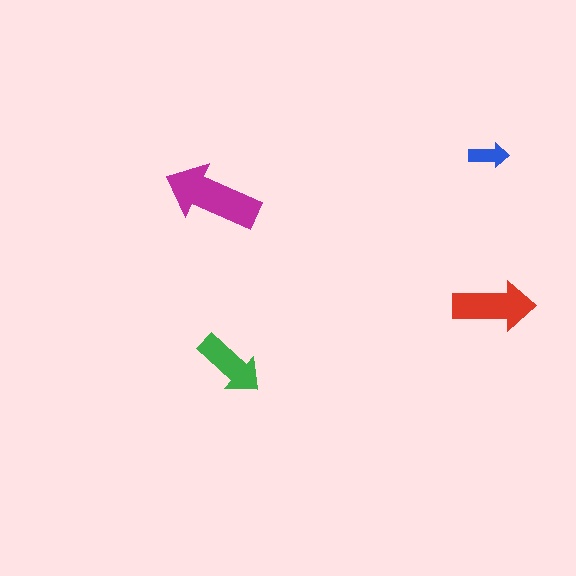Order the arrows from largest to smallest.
the magenta one, the red one, the green one, the blue one.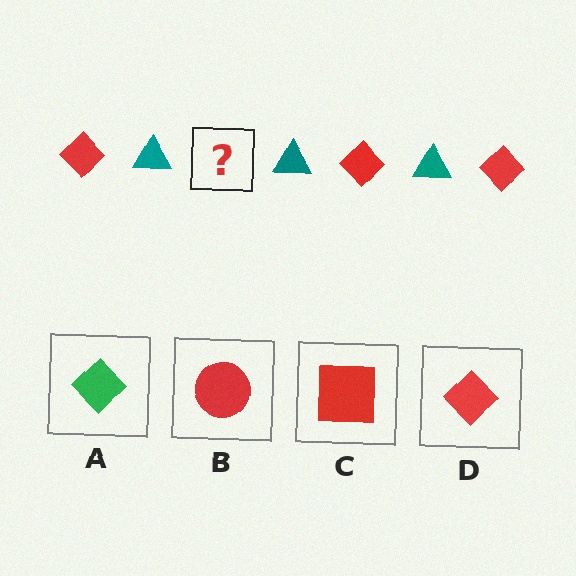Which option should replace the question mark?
Option D.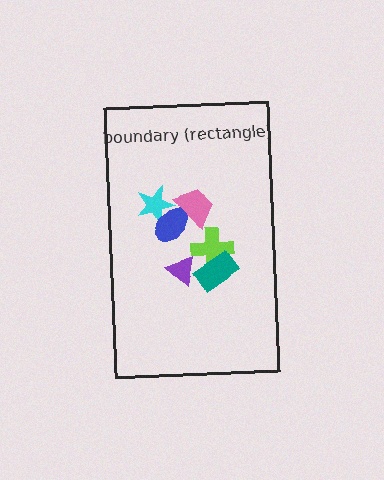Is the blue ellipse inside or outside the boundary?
Inside.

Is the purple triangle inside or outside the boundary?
Inside.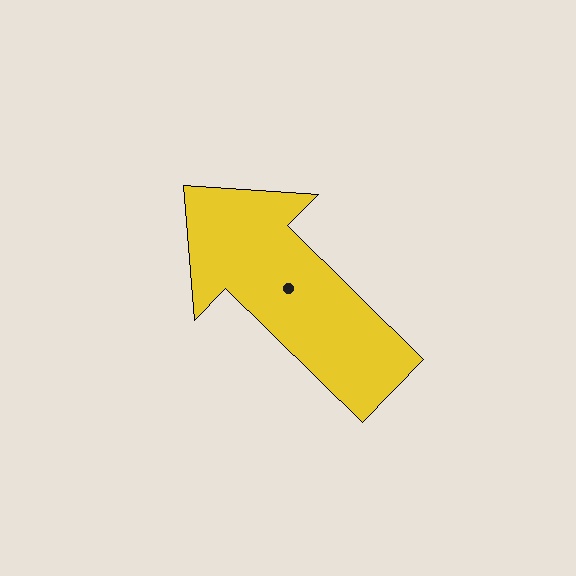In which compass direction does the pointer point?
Northwest.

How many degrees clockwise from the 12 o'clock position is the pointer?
Approximately 314 degrees.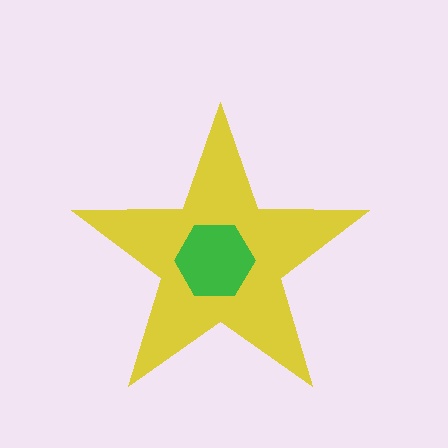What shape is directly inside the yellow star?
The green hexagon.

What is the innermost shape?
The green hexagon.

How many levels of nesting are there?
2.